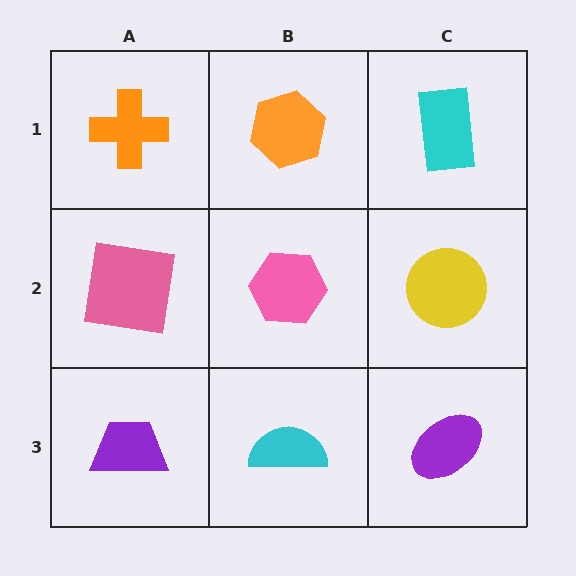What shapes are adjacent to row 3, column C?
A yellow circle (row 2, column C), a cyan semicircle (row 3, column B).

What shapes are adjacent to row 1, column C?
A yellow circle (row 2, column C), an orange hexagon (row 1, column B).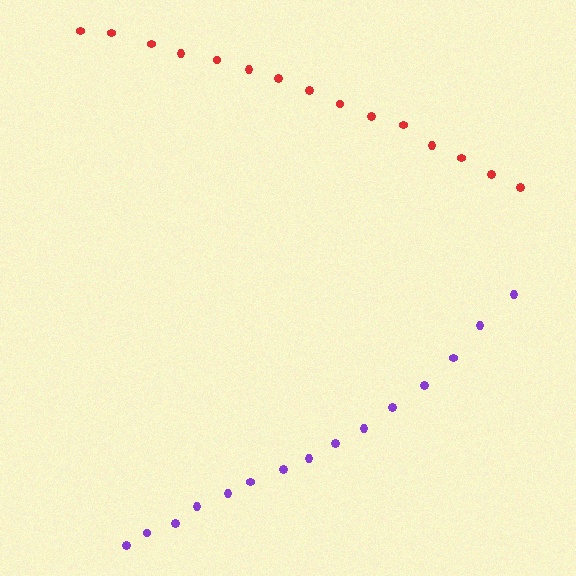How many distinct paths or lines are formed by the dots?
There are 2 distinct paths.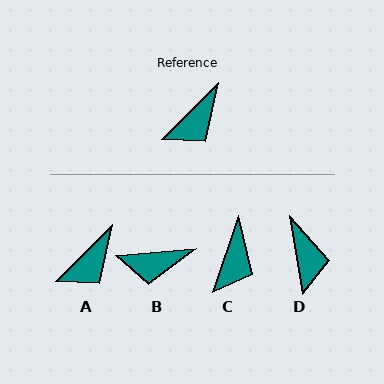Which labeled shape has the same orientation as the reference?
A.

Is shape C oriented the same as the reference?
No, it is off by about 26 degrees.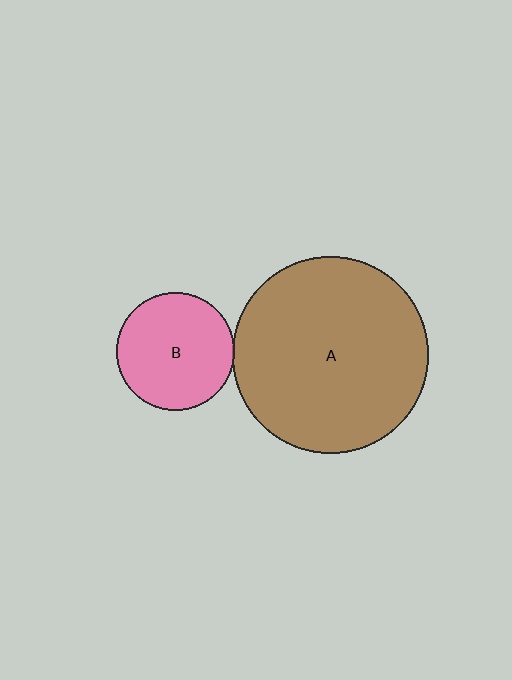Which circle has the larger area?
Circle A (brown).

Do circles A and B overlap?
Yes.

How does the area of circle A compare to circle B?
Approximately 2.8 times.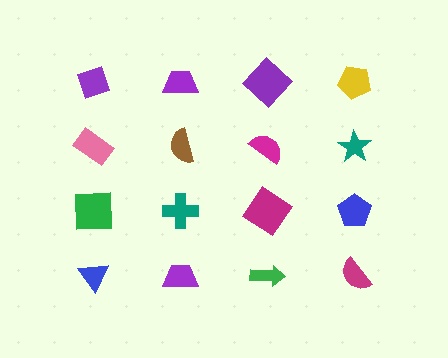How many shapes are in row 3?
4 shapes.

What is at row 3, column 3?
A magenta diamond.